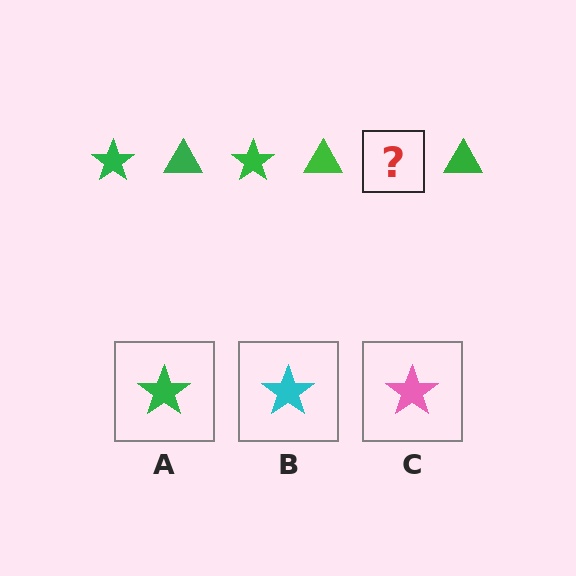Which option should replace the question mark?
Option A.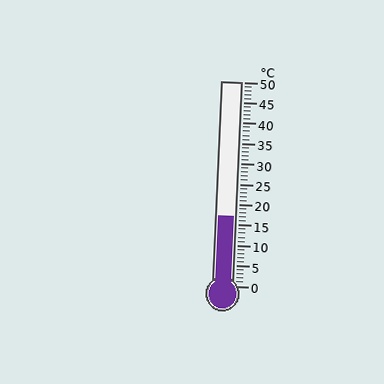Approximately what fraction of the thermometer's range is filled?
The thermometer is filled to approximately 35% of its range.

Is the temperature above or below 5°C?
The temperature is above 5°C.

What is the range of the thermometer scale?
The thermometer scale ranges from 0°C to 50°C.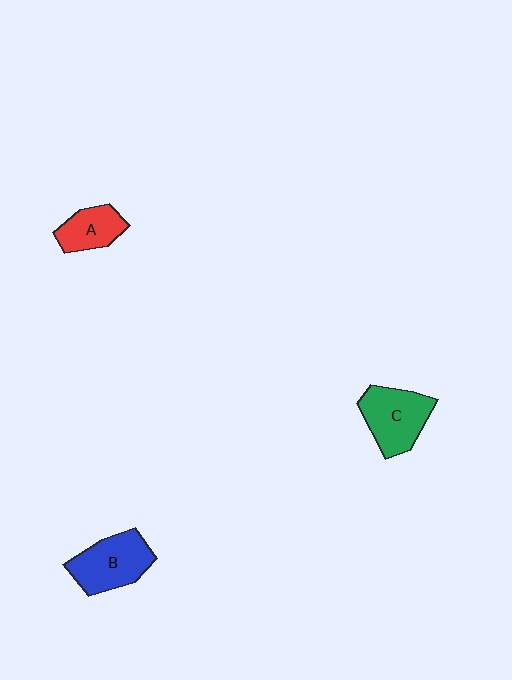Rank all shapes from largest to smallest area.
From largest to smallest: C (green), B (blue), A (red).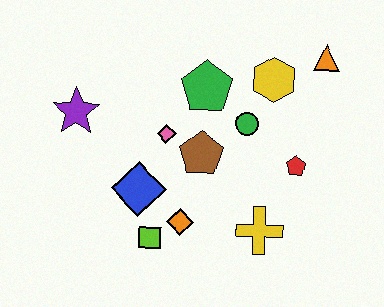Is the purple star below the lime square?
No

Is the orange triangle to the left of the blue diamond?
No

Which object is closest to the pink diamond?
The brown pentagon is closest to the pink diamond.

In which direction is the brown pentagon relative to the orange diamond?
The brown pentagon is above the orange diamond.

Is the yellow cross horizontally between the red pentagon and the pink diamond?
Yes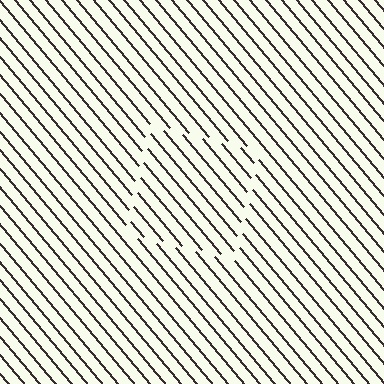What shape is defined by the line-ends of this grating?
An illusory square. The interior of the shape contains the same grating, shifted by half a period — the contour is defined by the phase discontinuity where line-ends from the inner and outer gratings abut.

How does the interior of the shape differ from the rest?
The interior of the shape contains the same grating, shifted by half a period — the contour is defined by the phase discontinuity where line-ends from the inner and outer gratings abut.